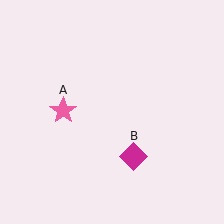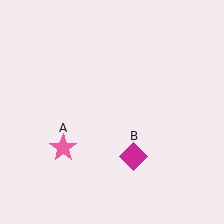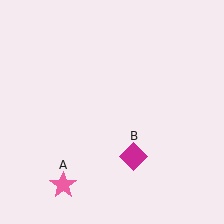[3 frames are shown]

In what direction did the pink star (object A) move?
The pink star (object A) moved down.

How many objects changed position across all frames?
1 object changed position: pink star (object A).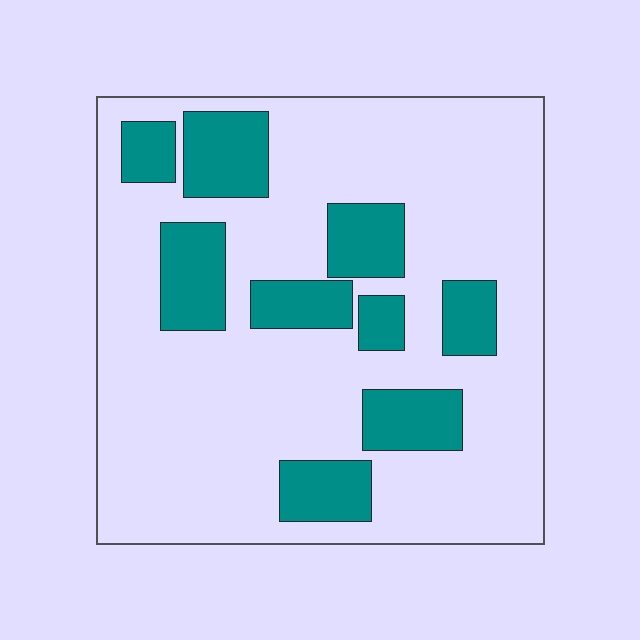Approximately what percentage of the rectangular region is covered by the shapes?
Approximately 25%.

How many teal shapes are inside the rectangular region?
9.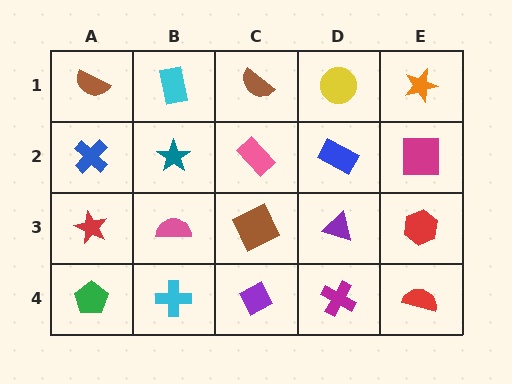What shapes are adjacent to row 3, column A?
A blue cross (row 2, column A), a green pentagon (row 4, column A), a pink semicircle (row 3, column B).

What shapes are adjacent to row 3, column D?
A blue rectangle (row 2, column D), a magenta cross (row 4, column D), a brown square (row 3, column C), a red hexagon (row 3, column E).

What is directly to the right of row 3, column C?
A purple triangle.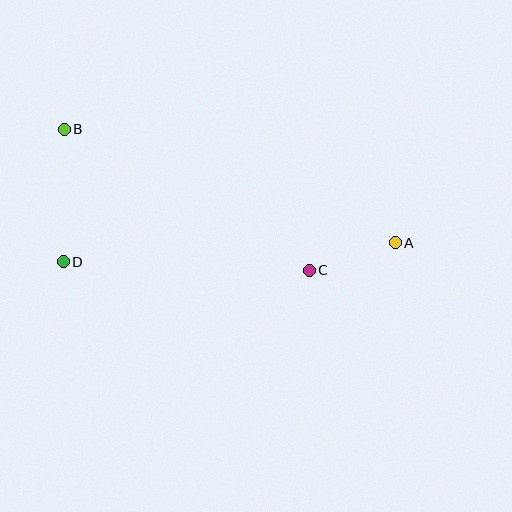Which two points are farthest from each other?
Points A and B are farthest from each other.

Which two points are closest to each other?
Points A and C are closest to each other.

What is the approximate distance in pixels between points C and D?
The distance between C and D is approximately 246 pixels.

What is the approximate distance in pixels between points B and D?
The distance between B and D is approximately 132 pixels.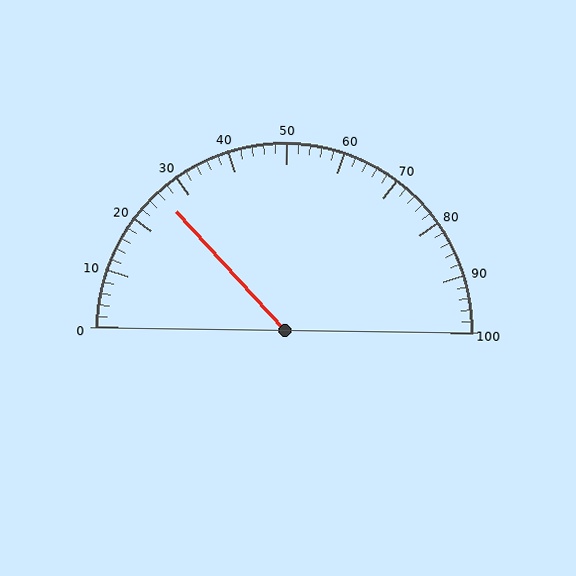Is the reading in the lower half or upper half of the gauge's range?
The reading is in the lower half of the range (0 to 100).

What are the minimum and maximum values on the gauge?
The gauge ranges from 0 to 100.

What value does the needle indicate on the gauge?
The needle indicates approximately 26.